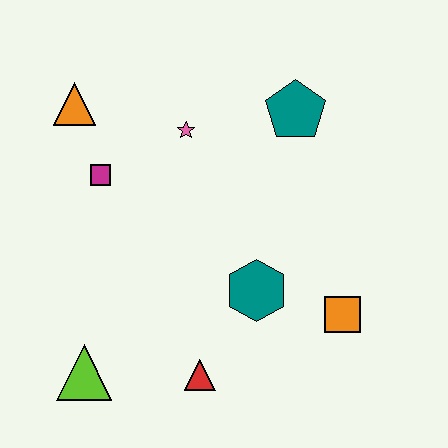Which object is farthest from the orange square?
The orange triangle is farthest from the orange square.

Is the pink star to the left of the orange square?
Yes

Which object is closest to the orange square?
The teal hexagon is closest to the orange square.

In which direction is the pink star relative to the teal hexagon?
The pink star is above the teal hexagon.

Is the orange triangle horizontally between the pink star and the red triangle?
No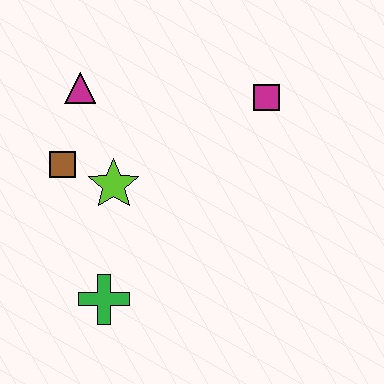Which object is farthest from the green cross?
The magenta square is farthest from the green cross.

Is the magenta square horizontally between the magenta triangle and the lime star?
No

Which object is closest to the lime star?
The brown square is closest to the lime star.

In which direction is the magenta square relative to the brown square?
The magenta square is to the right of the brown square.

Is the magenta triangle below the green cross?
No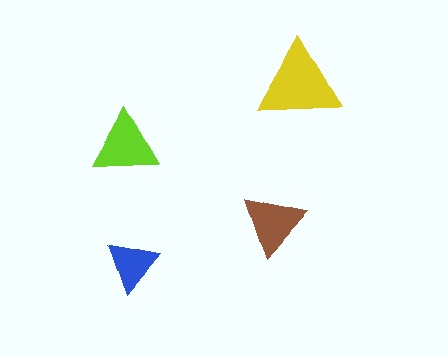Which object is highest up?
The yellow triangle is topmost.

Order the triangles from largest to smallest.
the yellow one, the lime one, the brown one, the blue one.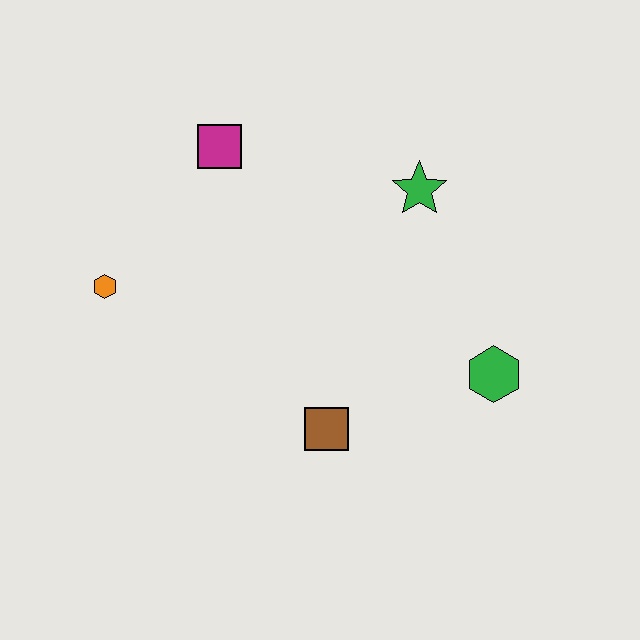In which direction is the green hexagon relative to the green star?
The green hexagon is below the green star.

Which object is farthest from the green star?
The orange hexagon is farthest from the green star.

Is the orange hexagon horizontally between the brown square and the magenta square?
No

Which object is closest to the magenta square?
The orange hexagon is closest to the magenta square.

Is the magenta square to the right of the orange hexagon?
Yes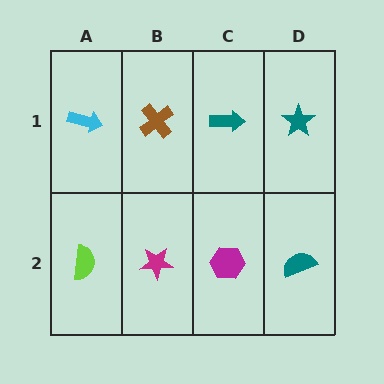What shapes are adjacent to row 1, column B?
A magenta star (row 2, column B), a cyan arrow (row 1, column A), a teal arrow (row 1, column C).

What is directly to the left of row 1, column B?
A cyan arrow.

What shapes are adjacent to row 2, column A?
A cyan arrow (row 1, column A), a magenta star (row 2, column B).